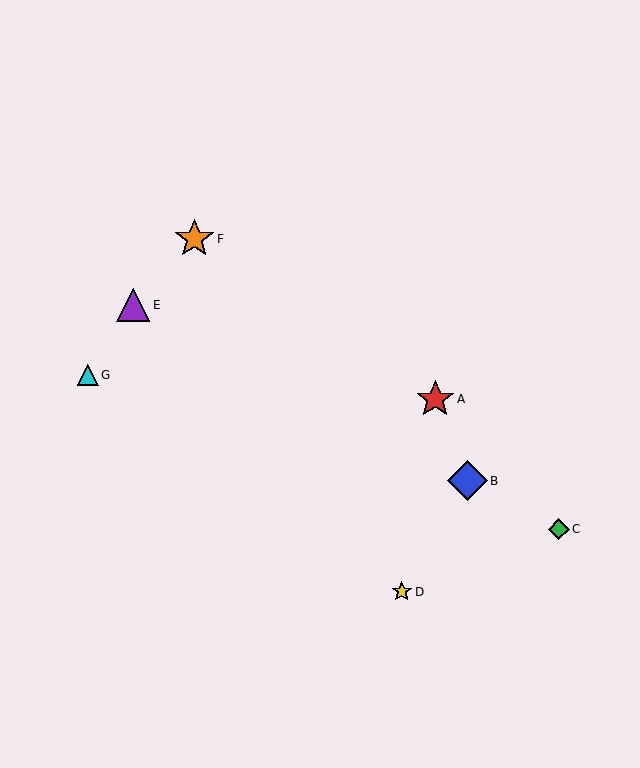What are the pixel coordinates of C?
Object C is at (559, 529).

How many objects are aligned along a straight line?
3 objects (B, C, E) are aligned along a straight line.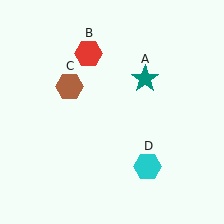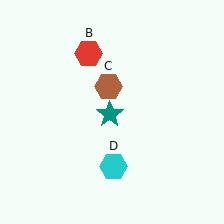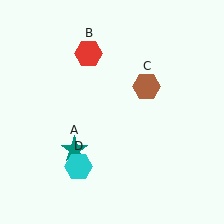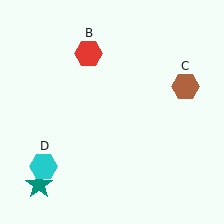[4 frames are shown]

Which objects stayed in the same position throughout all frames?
Red hexagon (object B) remained stationary.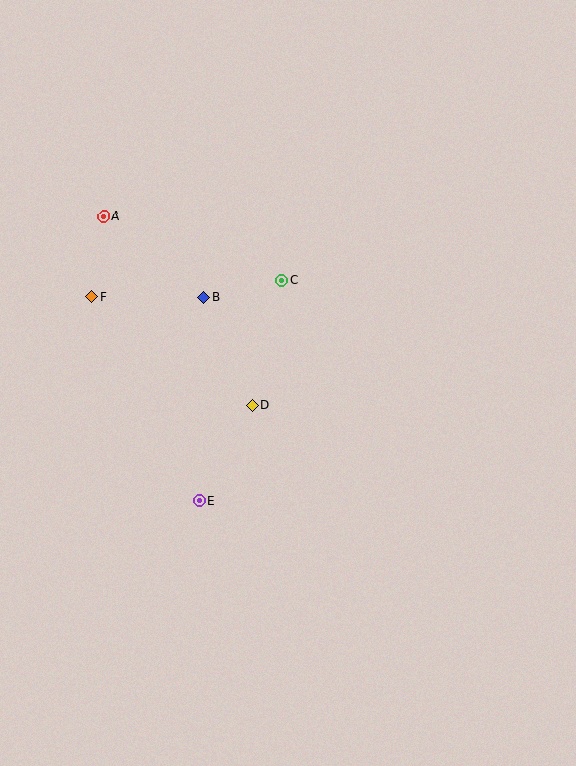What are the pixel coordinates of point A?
Point A is at (104, 216).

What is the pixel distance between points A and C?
The distance between A and C is 189 pixels.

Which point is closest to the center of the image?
Point D at (252, 405) is closest to the center.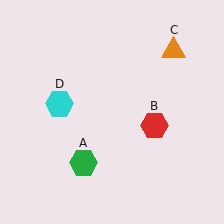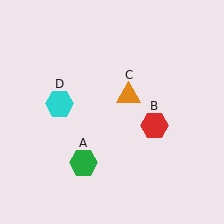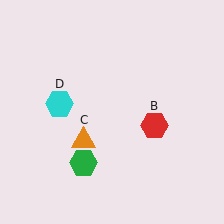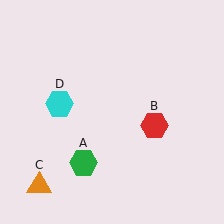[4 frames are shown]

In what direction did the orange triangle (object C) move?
The orange triangle (object C) moved down and to the left.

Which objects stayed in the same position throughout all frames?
Green hexagon (object A) and red hexagon (object B) and cyan hexagon (object D) remained stationary.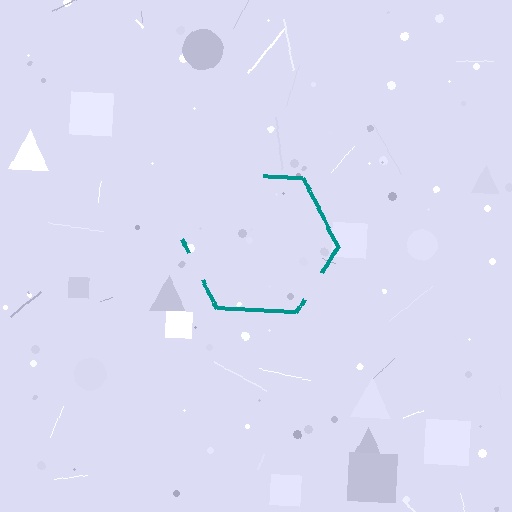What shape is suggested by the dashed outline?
The dashed outline suggests a hexagon.